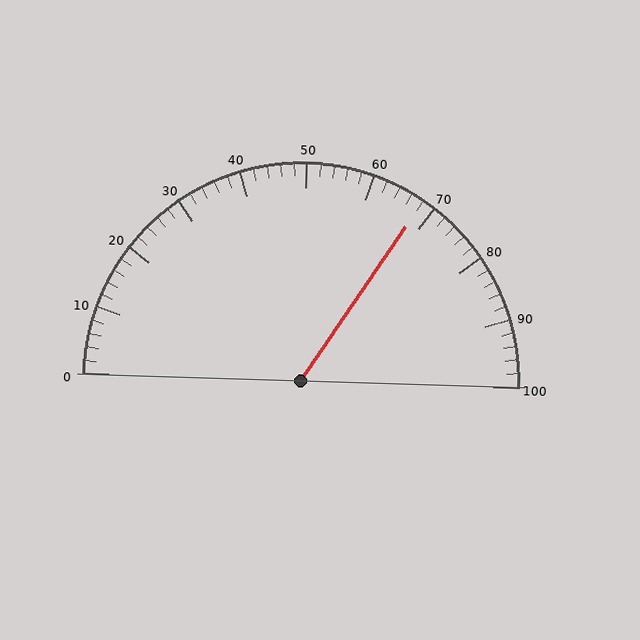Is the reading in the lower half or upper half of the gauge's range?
The reading is in the upper half of the range (0 to 100).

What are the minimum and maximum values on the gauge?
The gauge ranges from 0 to 100.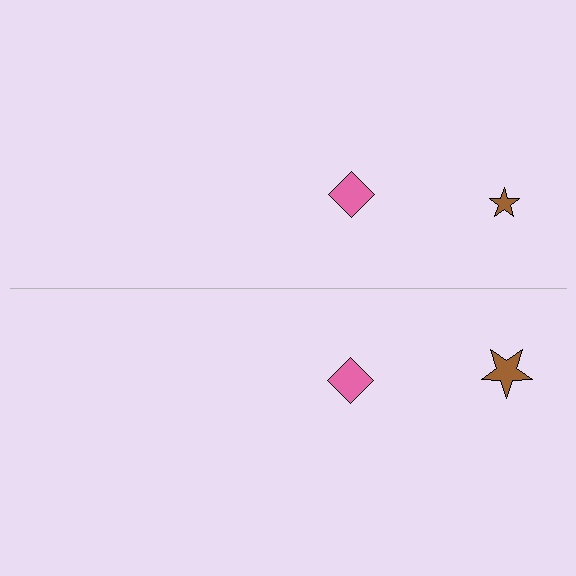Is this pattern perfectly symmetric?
No, the pattern is not perfectly symmetric. The brown star on the bottom side has a different size than its mirror counterpart.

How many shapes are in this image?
There are 4 shapes in this image.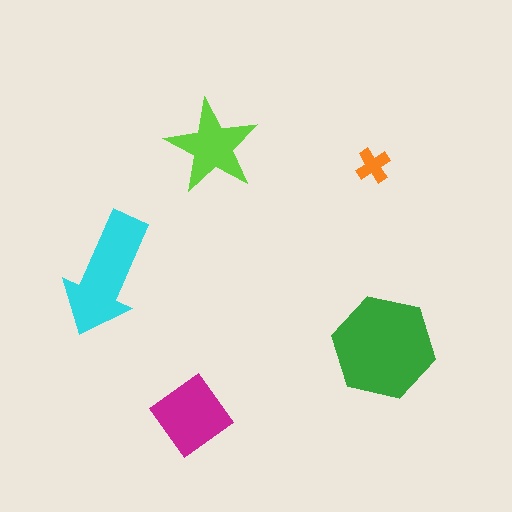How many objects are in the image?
There are 5 objects in the image.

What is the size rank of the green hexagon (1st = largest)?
1st.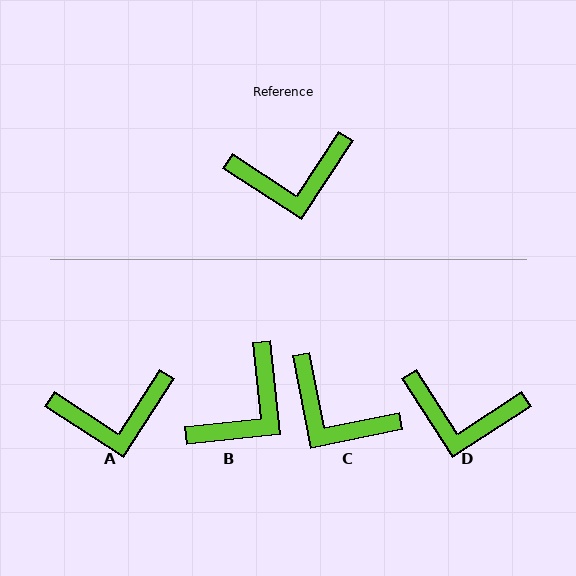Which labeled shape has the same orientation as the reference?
A.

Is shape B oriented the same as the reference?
No, it is off by about 39 degrees.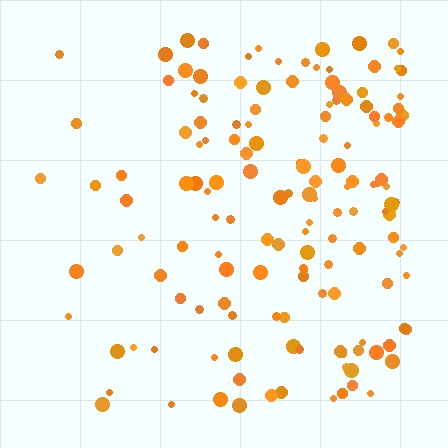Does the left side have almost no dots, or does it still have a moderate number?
Still a moderate number, just noticeably fewer than the right.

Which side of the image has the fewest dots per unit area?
The left.